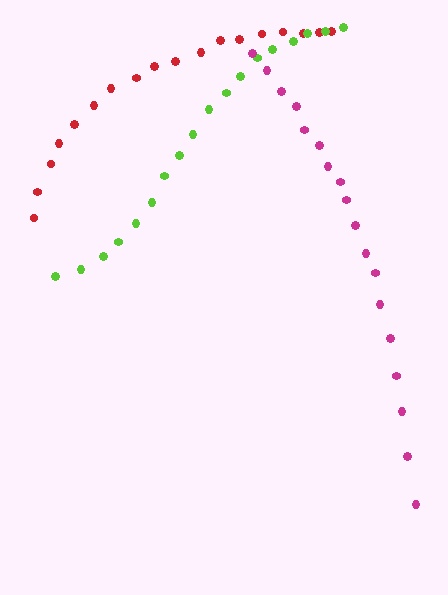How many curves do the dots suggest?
There are 3 distinct paths.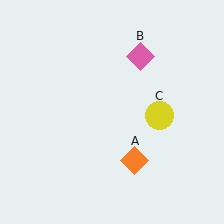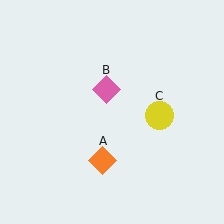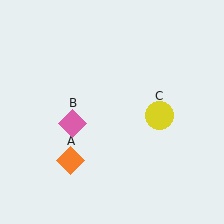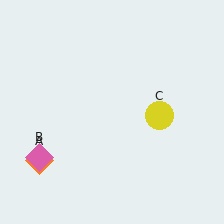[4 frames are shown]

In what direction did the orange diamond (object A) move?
The orange diamond (object A) moved left.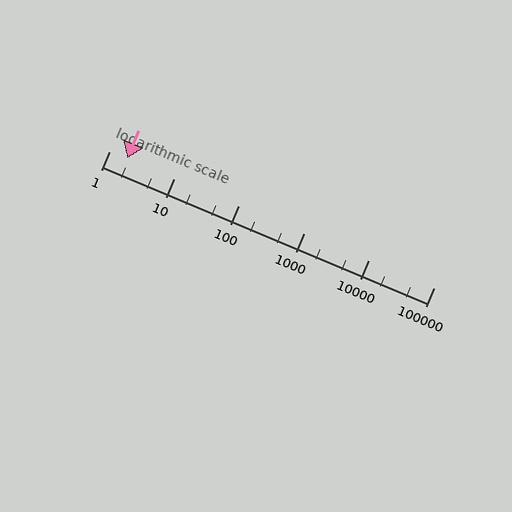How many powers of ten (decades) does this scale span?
The scale spans 5 decades, from 1 to 100000.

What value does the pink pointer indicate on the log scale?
The pointer indicates approximately 1.9.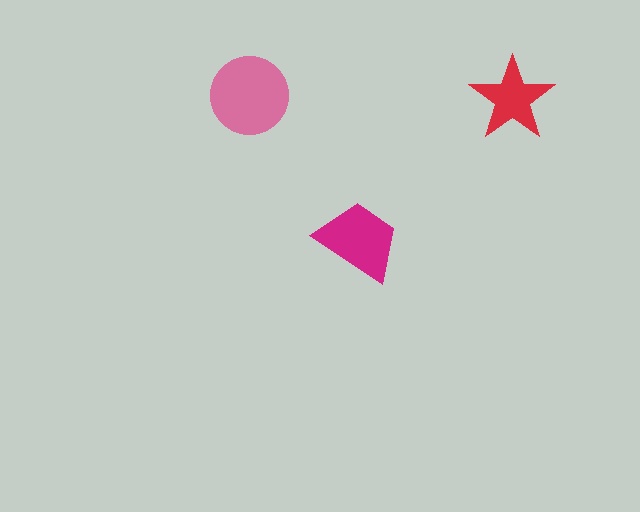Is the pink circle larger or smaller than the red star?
Larger.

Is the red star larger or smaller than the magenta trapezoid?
Smaller.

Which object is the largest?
The pink circle.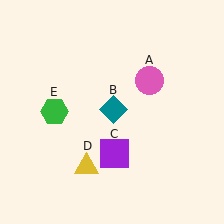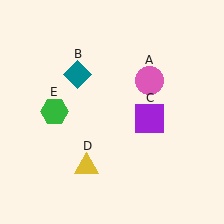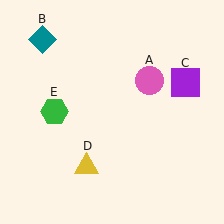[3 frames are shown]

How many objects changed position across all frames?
2 objects changed position: teal diamond (object B), purple square (object C).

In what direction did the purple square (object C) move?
The purple square (object C) moved up and to the right.